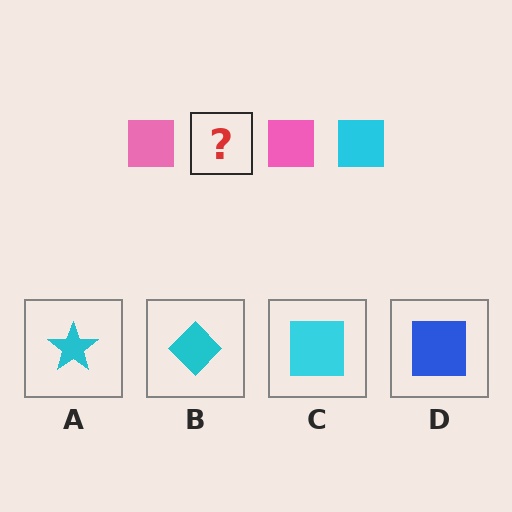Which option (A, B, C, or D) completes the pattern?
C.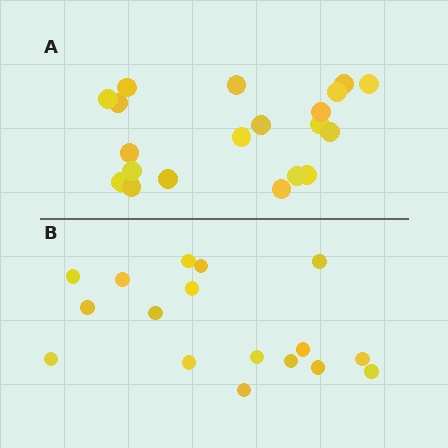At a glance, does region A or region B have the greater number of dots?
Region A (the top region) has more dots.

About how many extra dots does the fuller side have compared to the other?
Region A has just a few more — roughly 2 or 3 more dots than region B.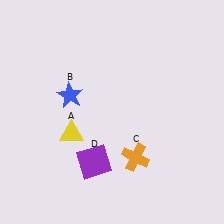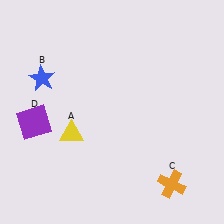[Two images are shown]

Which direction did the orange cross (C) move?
The orange cross (C) moved right.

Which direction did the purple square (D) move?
The purple square (D) moved left.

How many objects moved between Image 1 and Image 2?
3 objects moved between the two images.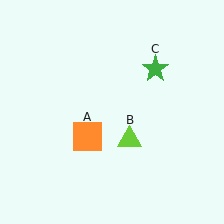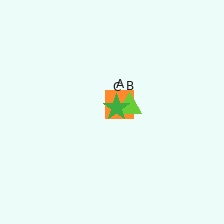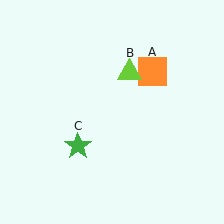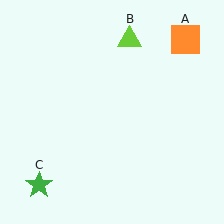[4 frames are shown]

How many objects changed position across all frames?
3 objects changed position: orange square (object A), lime triangle (object B), green star (object C).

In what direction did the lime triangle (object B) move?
The lime triangle (object B) moved up.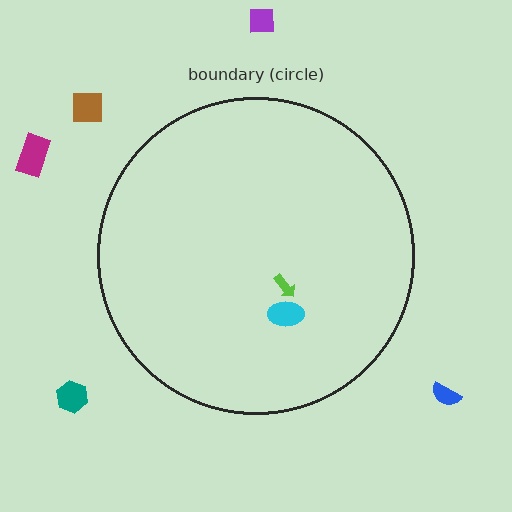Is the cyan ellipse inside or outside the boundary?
Inside.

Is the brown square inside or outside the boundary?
Outside.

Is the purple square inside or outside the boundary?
Outside.